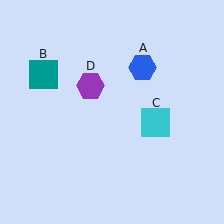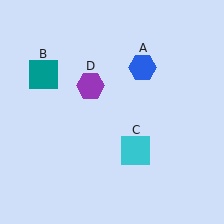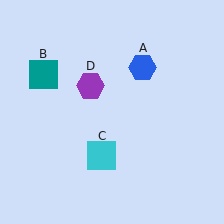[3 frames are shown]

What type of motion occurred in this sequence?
The cyan square (object C) rotated clockwise around the center of the scene.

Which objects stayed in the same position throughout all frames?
Blue hexagon (object A) and teal square (object B) and purple hexagon (object D) remained stationary.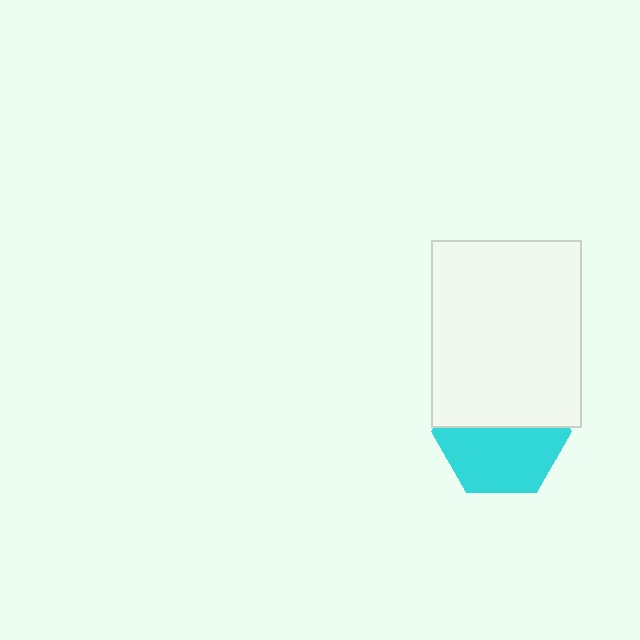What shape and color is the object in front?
The object in front is a white rectangle.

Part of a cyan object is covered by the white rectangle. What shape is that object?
It is a hexagon.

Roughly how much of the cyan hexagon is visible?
About half of it is visible (roughly 54%).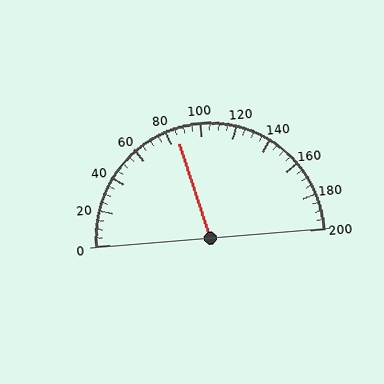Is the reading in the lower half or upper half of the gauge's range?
The reading is in the lower half of the range (0 to 200).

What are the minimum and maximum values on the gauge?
The gauge ranges from 0 to 200.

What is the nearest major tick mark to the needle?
The nearest major tick mark is 80.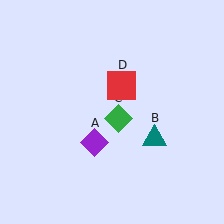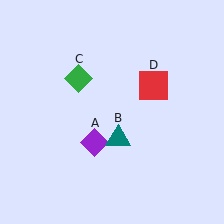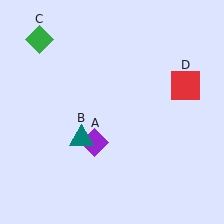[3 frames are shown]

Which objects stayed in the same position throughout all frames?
Purple diamond (object A) remained stationary.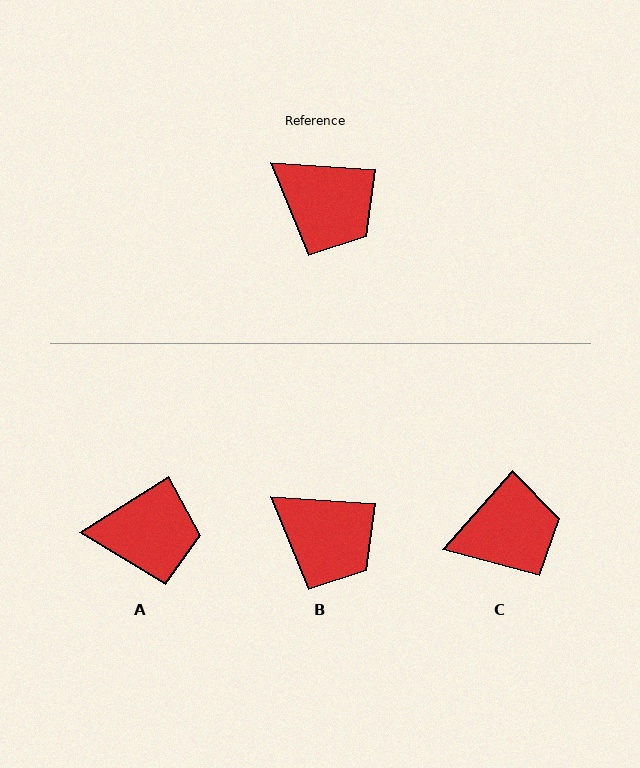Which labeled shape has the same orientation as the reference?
B.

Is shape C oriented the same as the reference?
No, it is off by about 53 degrees.